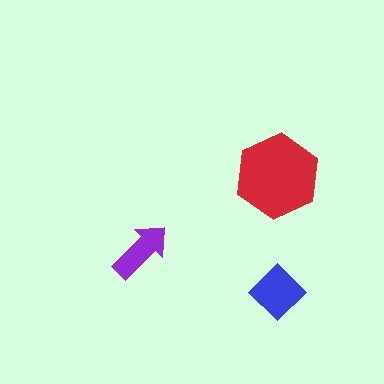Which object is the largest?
The red hexagon.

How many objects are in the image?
There are 3 objects in the image.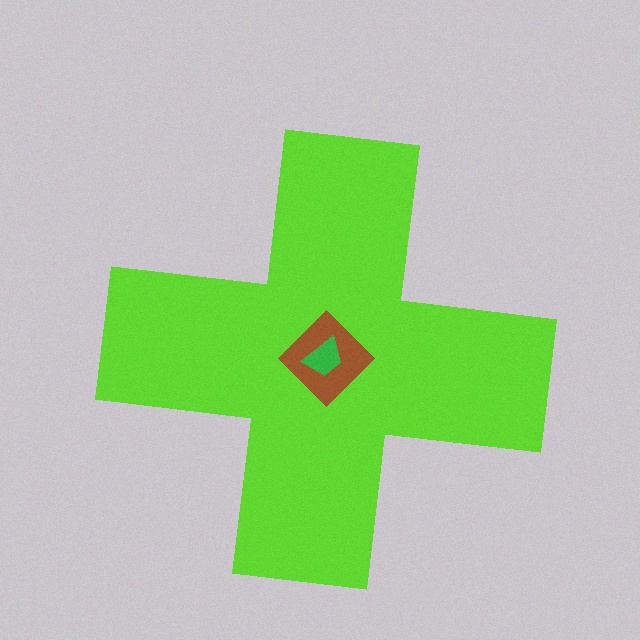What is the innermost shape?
The green trapezoid.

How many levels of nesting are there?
3.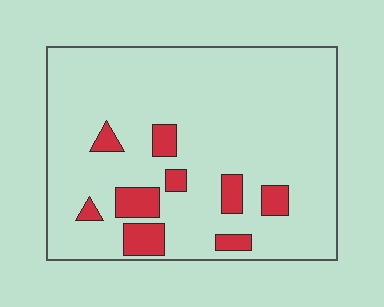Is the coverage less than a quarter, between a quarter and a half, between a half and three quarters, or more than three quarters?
Less than a quarter.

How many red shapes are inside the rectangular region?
9.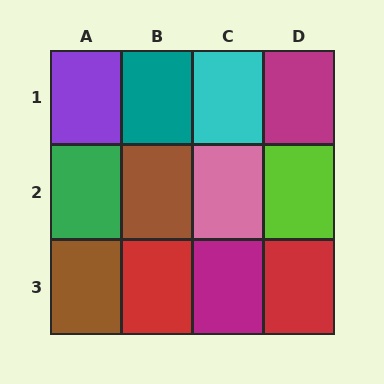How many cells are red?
2 cells are red.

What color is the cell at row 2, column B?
Brown.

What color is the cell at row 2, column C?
Pink.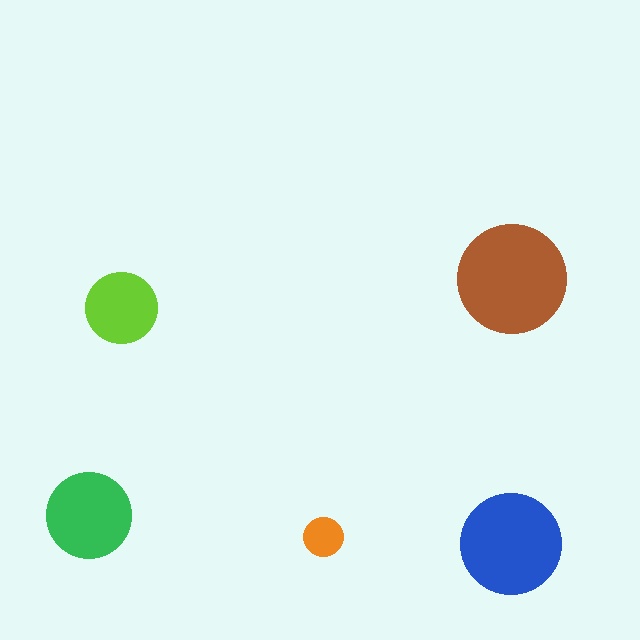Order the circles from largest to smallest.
the brown one, the blue one, the green one, the lime one, the orange one.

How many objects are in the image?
There are 5 objects in the image.